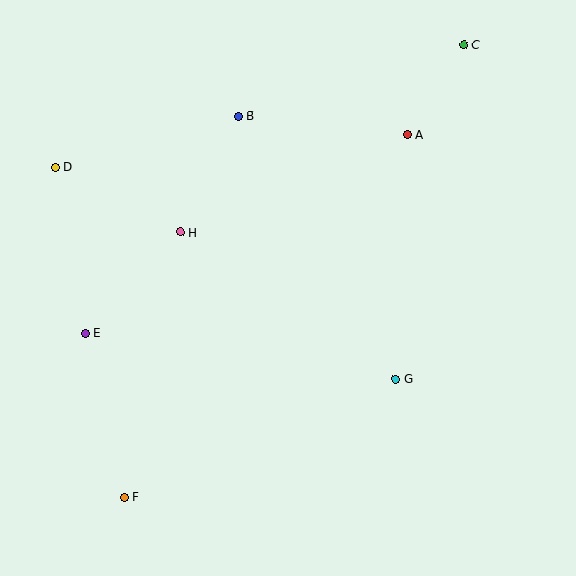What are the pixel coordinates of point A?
Point A is at (407, 134).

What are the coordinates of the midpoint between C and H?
The midpoint between C and H is at (322, 138).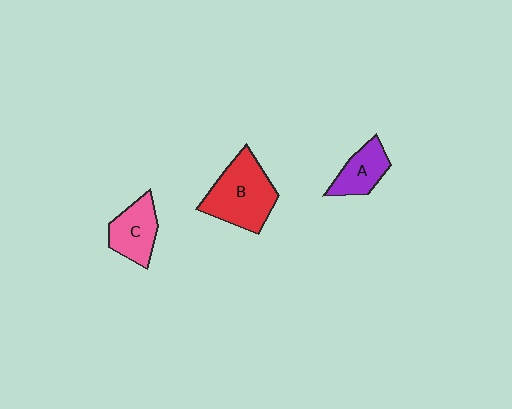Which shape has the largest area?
Shape B (red).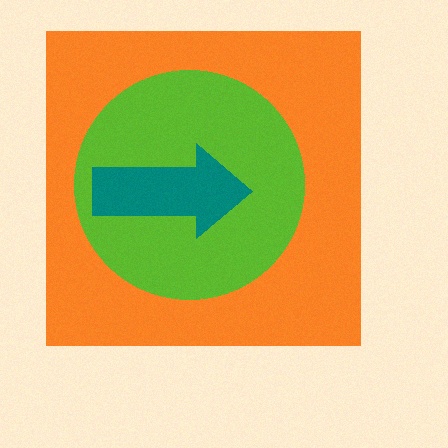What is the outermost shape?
The orange square.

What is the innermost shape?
The teal arrow.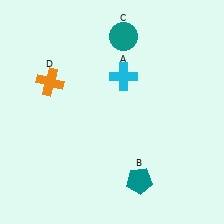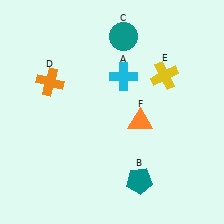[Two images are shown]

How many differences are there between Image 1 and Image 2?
There are 2 differences between the two images.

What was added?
A yellow cross (E), an orange triangle (F) were added in Image 2.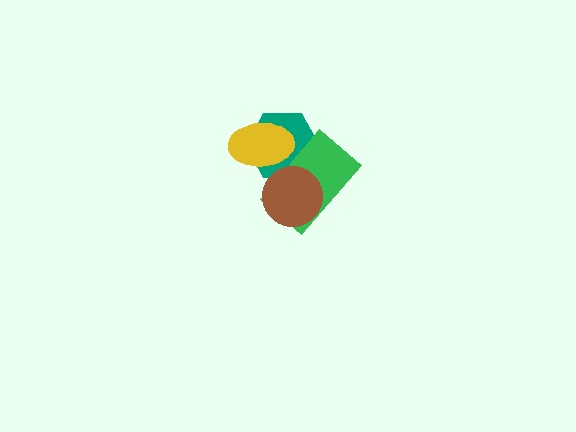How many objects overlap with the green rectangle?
3 objects overlap with the green rectangle.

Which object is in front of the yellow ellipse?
The green rectangle is in front of the yellow ellipse.